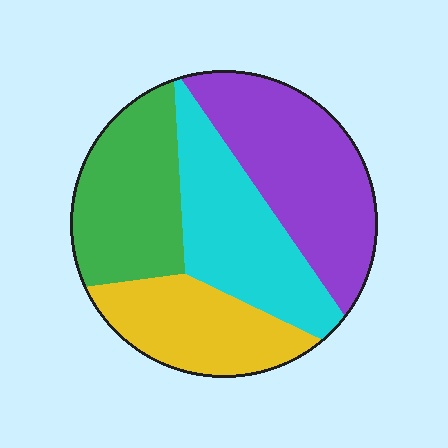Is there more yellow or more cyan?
Cyan.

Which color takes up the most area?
Purple, at roughly 30%.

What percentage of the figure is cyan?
Cyan takes up between a quarter and a half of the figure.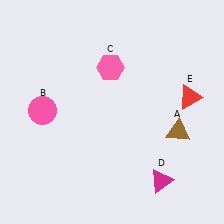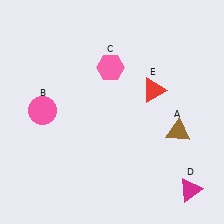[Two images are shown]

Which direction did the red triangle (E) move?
The red triangle (E) moved left.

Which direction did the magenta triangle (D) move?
The magenta triangle (D) moved right.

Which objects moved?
The objects that moved are: the magenta triangle (D), the red triangle (E).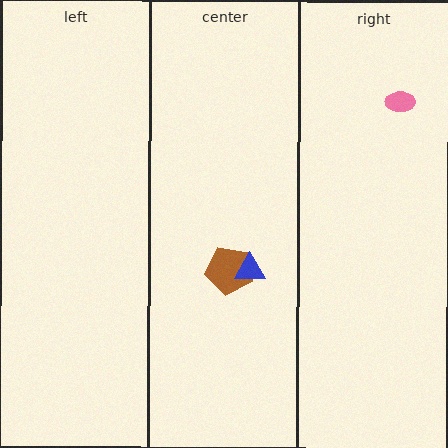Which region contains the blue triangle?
The center region.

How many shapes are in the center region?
2.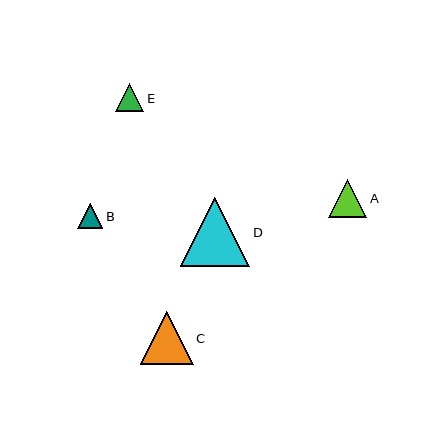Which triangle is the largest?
Triangle D is the largest with a size of approximately 69 pixels.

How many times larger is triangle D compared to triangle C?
Triangle D is approximately 1.3 times the size of triangle C.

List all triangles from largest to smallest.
From largest to smallest: D, C, A, E, B.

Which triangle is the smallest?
Triangle B is the smallest with a size of approximately 25 pixels.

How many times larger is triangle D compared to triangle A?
Triangle D is approximately 1.8 times the size of triangle A.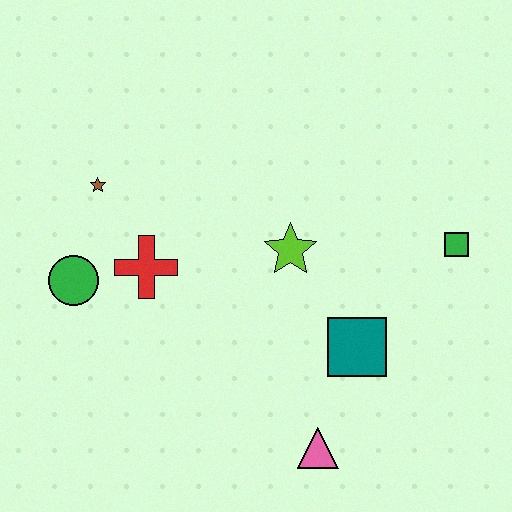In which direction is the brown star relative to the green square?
The brown star is to the left of the green square.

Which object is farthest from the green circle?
The green square is farthest from the green circle.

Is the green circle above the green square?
No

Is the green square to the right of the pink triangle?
Yes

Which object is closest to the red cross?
The green circle is closest to the red cross.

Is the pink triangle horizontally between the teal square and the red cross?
Yes